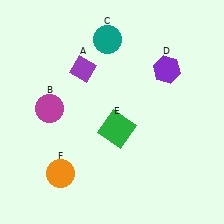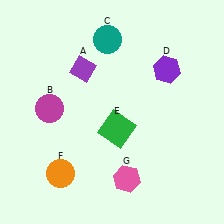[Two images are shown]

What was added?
A pink hexagon (G) was added in Image 2.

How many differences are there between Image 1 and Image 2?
There is 1 difference between the two images.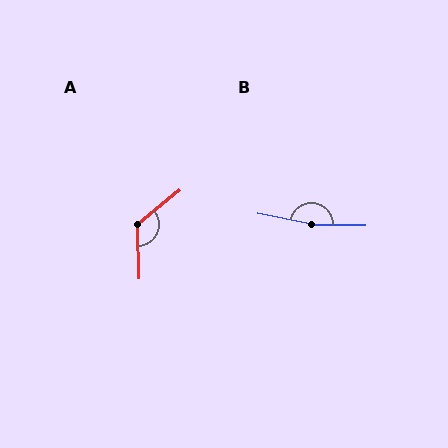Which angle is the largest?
B, at approximately 169 degrees.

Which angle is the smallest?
A, at approximately 127 degrees.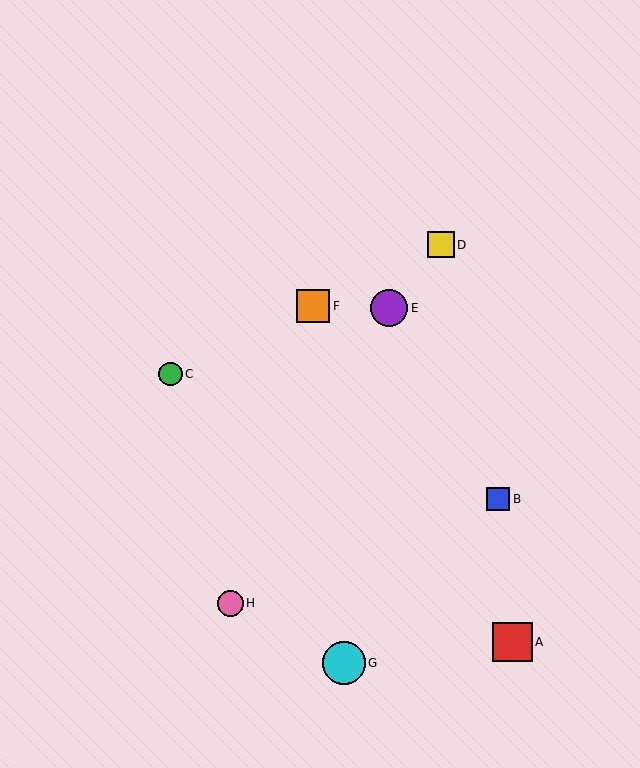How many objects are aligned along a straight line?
3 objects (C, D, F) are aligned along a straight line.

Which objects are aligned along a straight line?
Objects C, D, F are aligned along a straight line.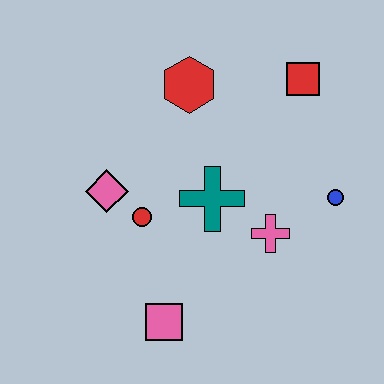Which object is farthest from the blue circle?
The pink diamond is farthest from the blue circle.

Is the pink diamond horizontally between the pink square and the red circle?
No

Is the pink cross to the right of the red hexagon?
Yes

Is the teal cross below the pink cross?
No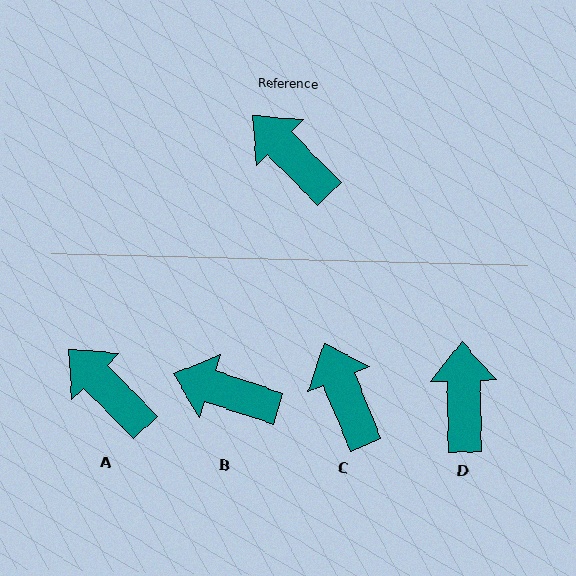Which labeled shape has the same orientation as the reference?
A.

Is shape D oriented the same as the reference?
No, it is off by about 43 degrees.